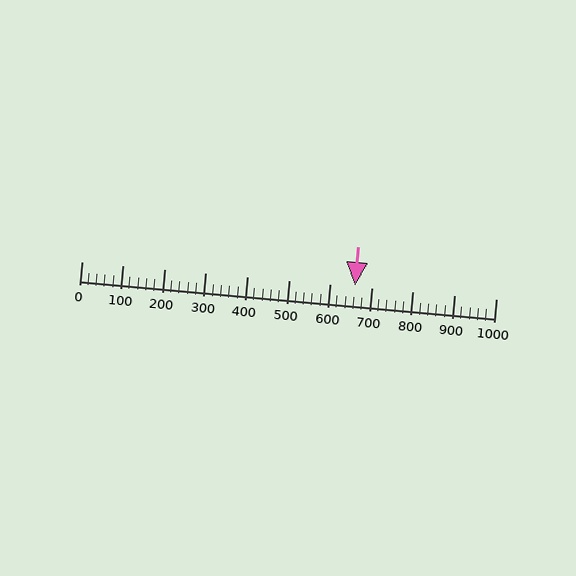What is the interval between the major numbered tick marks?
The major tick marks are spaced 100 units apart.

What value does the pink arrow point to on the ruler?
The pink arrow points to approximately 660.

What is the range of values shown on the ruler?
The ruler shows values from 0 to 1000.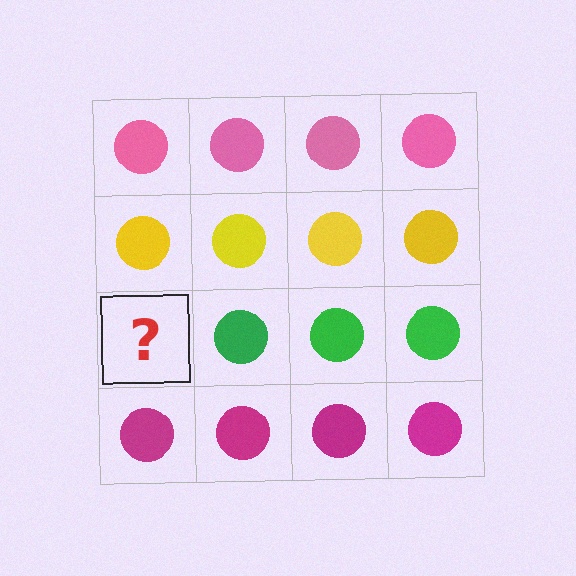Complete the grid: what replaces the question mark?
The question mark should be replaced with a green circle.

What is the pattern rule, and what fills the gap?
The rule is that each row has a consistent color. The gap should be filled with a green circle.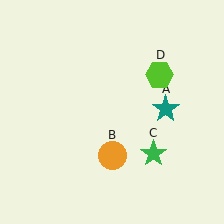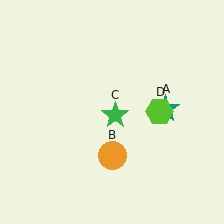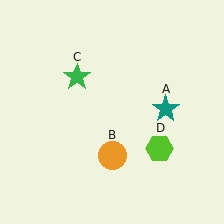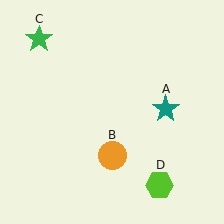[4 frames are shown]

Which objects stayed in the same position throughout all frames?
Teal star (object A) and orange circle (object B) remained stationary.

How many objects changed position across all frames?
2 objects changed position: green star (object C), lime hexagon (object D).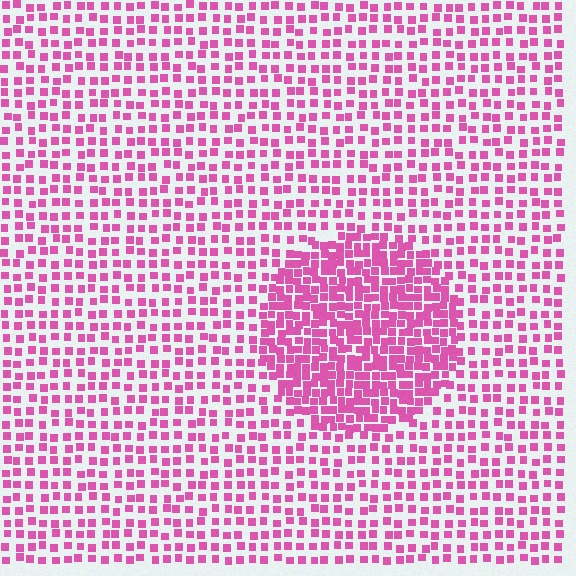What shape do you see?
I see a circle.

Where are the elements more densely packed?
The elements are more densely packed inside the circle boundary.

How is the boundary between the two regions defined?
The boundary is defined by a change in element density (approximately 2.0x ratio). All elements are the same color, size, and shape.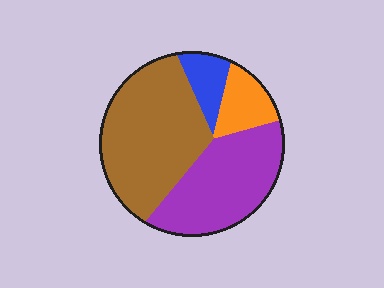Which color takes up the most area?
Brown, at roughly 45%.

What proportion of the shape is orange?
Orange covers 11% of the shape.